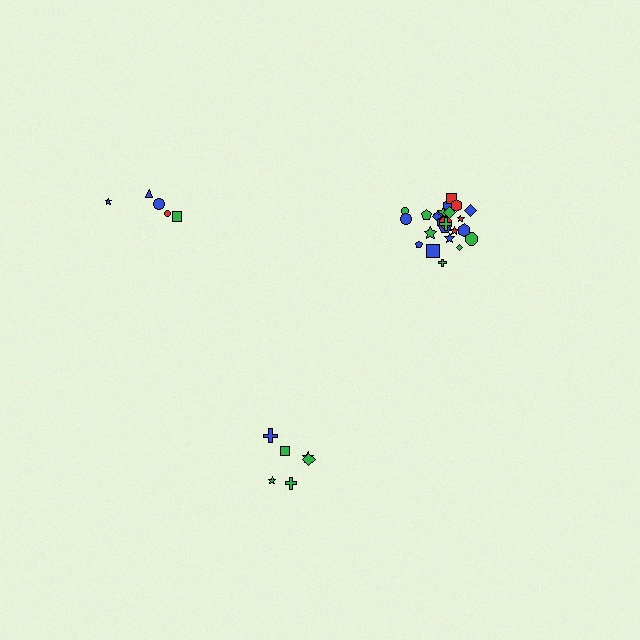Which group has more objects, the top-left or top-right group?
The top-right group.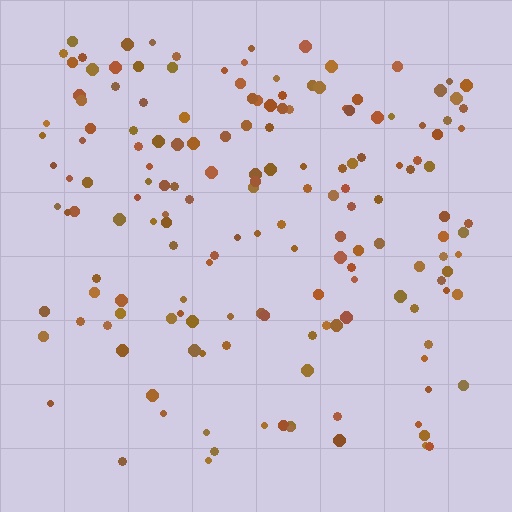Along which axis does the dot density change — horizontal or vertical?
Vertical.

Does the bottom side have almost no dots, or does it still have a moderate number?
Still a moderate number, just noticeably fewer than the top.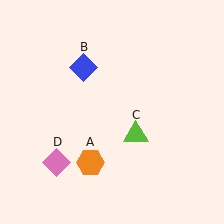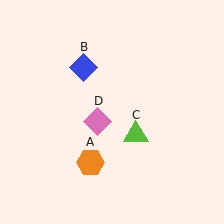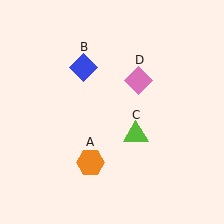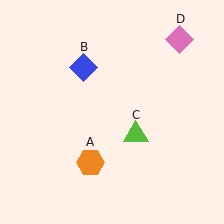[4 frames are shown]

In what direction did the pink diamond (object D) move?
The pink diamond (object D) moved up and to the right.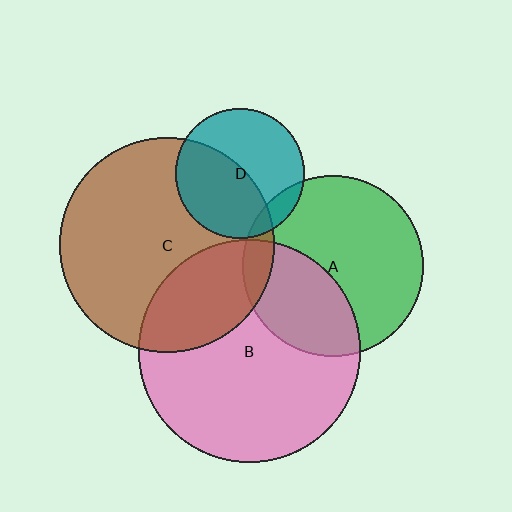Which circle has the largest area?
Circle B (pink).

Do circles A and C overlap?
Yes.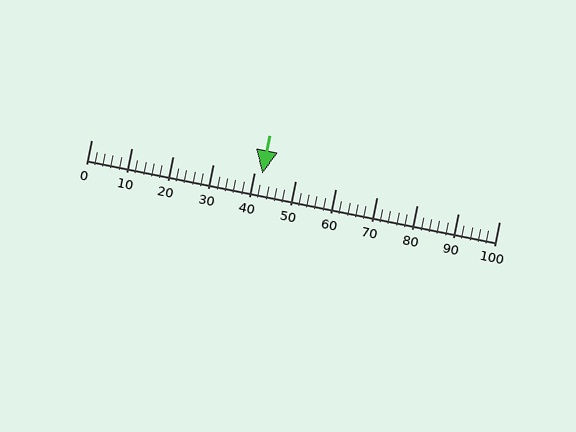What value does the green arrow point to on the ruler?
The green arrow points to approximately 42.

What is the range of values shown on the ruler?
The ruler shows values from 0 to 100.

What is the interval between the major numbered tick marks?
The major tick marks are spaced 10 units apart.